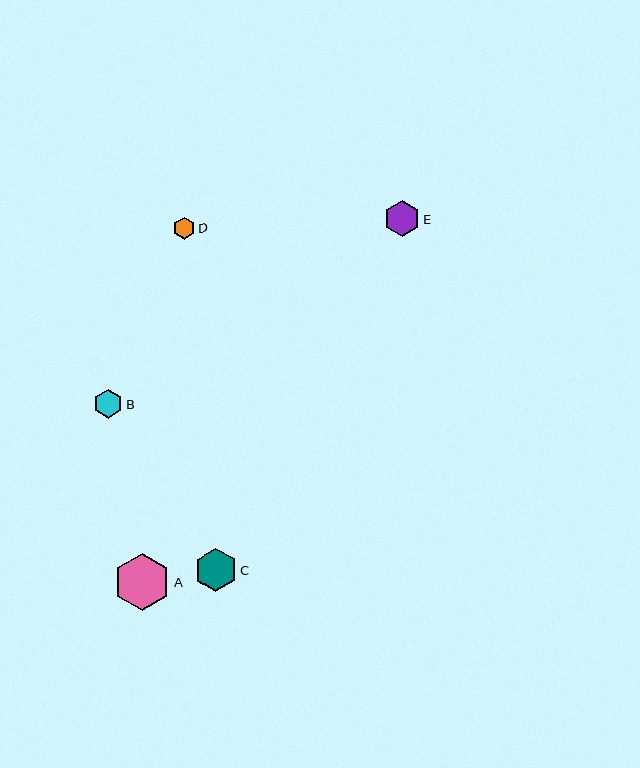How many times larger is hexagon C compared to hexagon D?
Hexagon C is approximately 2.0 times the size of hexagon D.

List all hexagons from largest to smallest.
From largest to smallest: A, C, E, B, D.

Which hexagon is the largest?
Hexagon A is the largest with a size of approximately 57 pixels.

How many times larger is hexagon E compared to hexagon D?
Hexagon E is approximately 1.7 times the size of hexagon D.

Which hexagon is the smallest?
Hexagon D is the smallest with a size of approximately 22 pixels.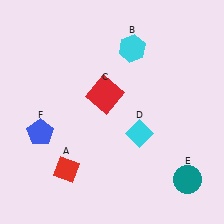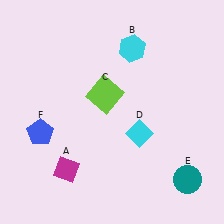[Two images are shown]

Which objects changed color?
A changed from red to magenta. C changed from red to lime.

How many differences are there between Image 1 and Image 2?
There are 2 differences between the two images.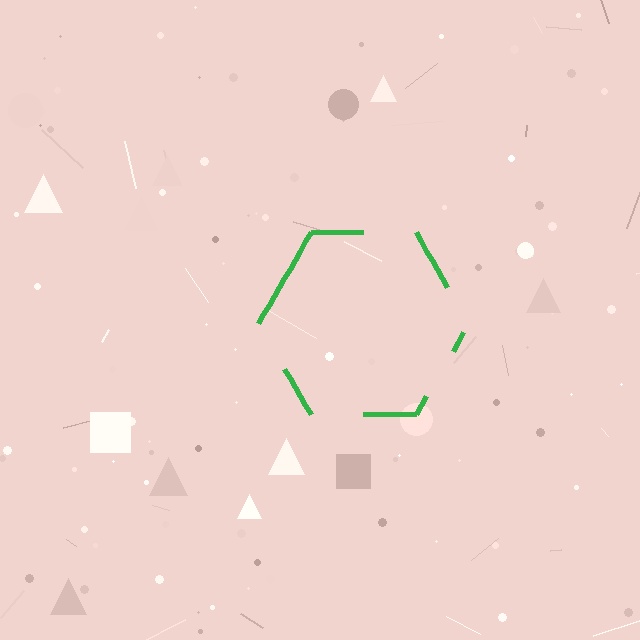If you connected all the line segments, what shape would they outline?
They would outline a hexagon.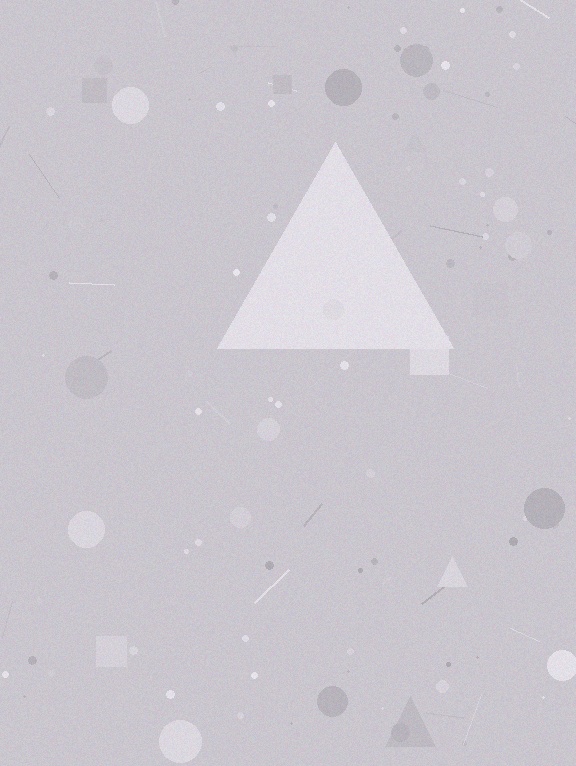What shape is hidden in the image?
A triangle is hidden in the image.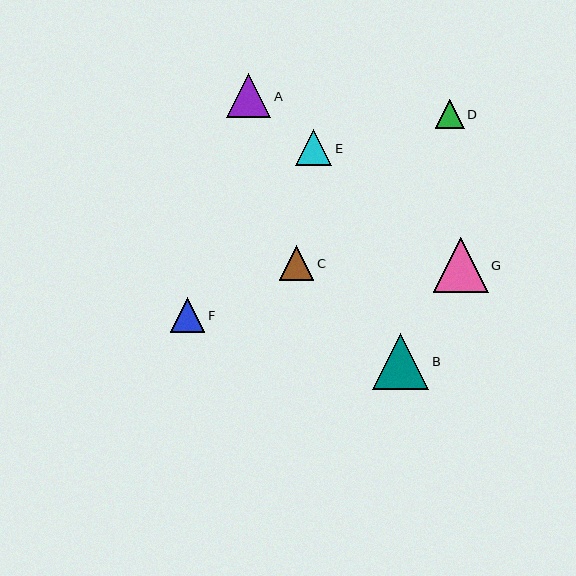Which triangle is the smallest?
Triangle D is the smallest with a size of approximately 29 pixels.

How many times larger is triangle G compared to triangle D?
Triangle G is approximately 1.9 times the size of triangle D.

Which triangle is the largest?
Triangle B is the largest with a size of approximately 56 pixels.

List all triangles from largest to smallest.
From largest to smallest: B, G, A, E, F, C, D.